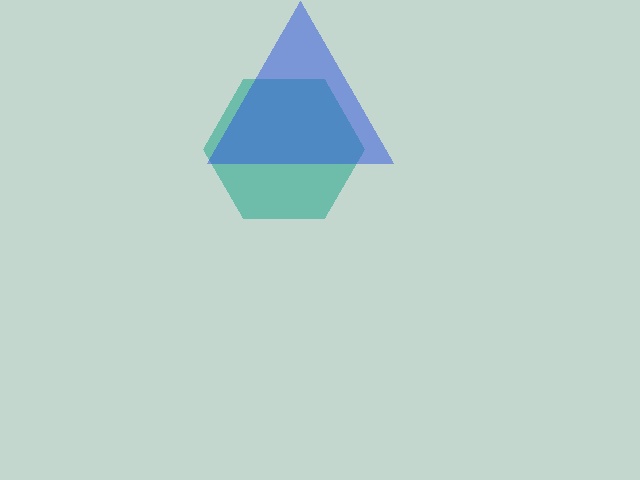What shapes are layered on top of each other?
The layered shapes are: a teal hexagon, a blue triangle.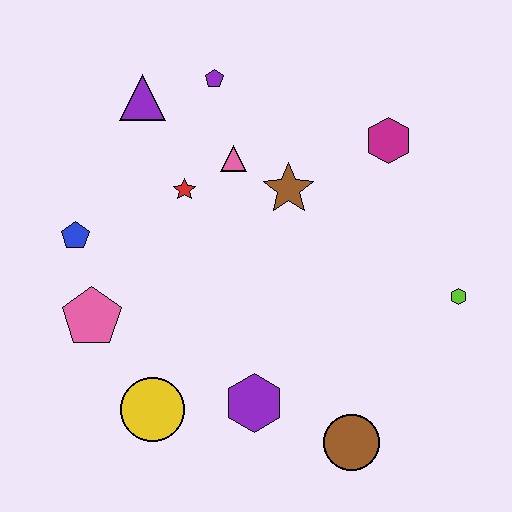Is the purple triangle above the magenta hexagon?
Yes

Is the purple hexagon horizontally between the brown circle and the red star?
Yes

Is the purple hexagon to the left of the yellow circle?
No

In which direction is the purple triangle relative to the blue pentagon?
The purple triangle is above the blue pentagon.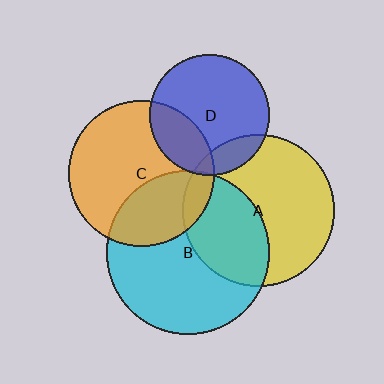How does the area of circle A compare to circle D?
Approximately 1.6 times.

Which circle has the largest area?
Circle B (cyan).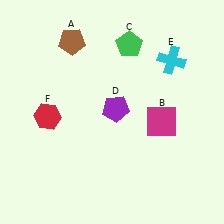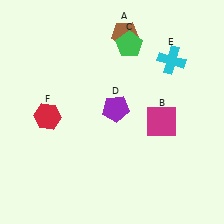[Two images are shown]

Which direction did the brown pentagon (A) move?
The brown pentagon (A) moved right.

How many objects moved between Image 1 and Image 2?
1 object moved between the two images.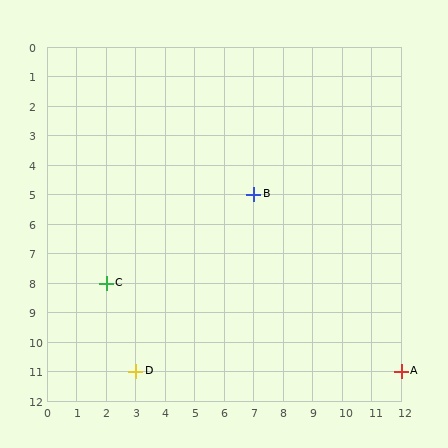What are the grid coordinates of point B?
Point B is at grid coordinates (7, 5).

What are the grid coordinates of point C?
Point C is at grid coordinates (2, 8).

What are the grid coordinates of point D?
Point D is at grid coordinates (3, 11).